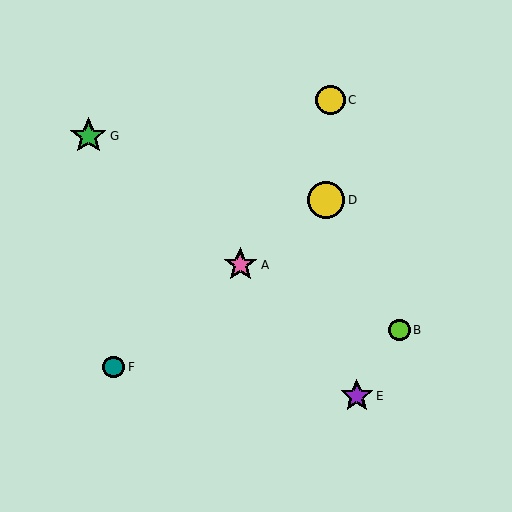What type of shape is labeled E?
Shape E is a purple star.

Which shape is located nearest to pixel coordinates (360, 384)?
The purple star (labeled E) at (357, 396) is nearest to that location.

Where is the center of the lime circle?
The center of the lime circle is at (400, 330).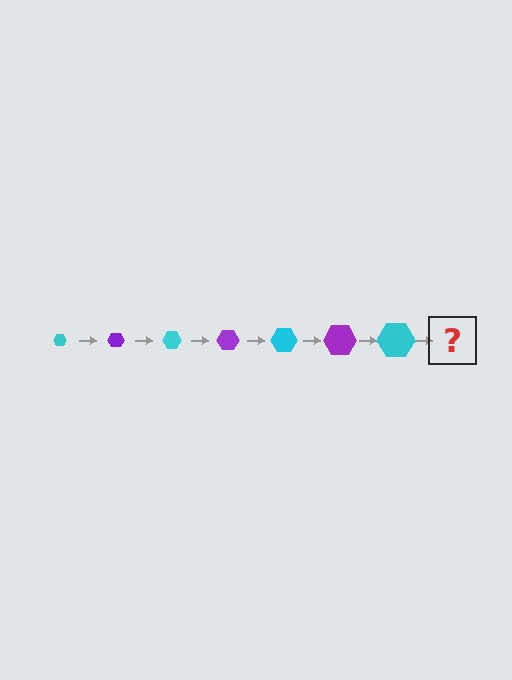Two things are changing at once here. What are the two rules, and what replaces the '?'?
The two rules are that the hexagon grows larger each step and the color cycles through cyan and purple. The '?' should be a purple hexagon, larger than the previous one.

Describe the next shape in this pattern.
It should be a purple hexagon, larger than the previous one.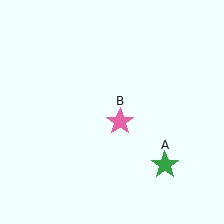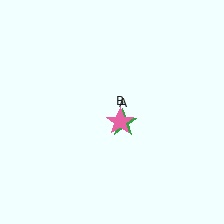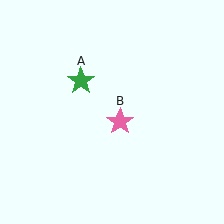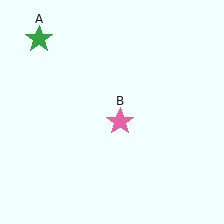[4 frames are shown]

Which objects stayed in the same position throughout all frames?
Pink star (object B) remained stationary.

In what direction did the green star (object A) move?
The green star (object A) moved up and to the left.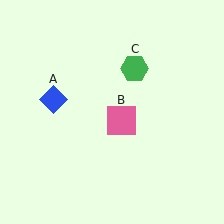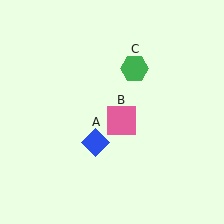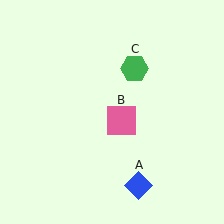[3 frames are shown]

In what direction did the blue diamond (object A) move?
The blue diamond (object A) moved down and to the right.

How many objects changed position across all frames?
1 object changed position: blue diamond (object A).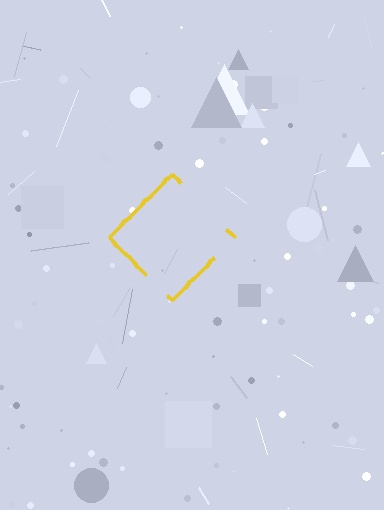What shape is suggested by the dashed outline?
The dashed outline suggests a diamond.